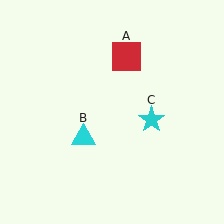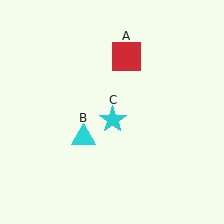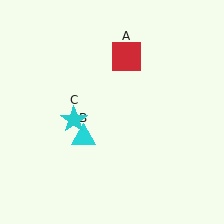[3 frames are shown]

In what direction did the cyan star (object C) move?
The cyan star (object C) moved left.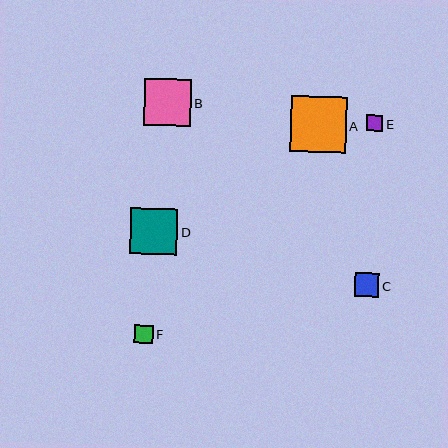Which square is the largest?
Square A is the largest with a size of approximately 55 pixels.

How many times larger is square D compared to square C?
Square D is approximately 1.9 times the size of square C.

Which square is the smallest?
Square E is the smallest with a size of approximately 16 pixels.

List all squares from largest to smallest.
From largest to smallest: A, D, B, C, F, E.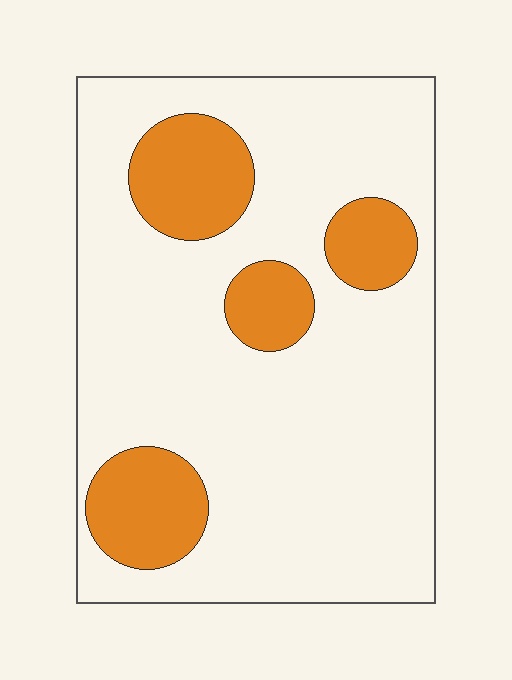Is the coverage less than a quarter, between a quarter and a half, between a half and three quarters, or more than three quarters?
Less than a quarter.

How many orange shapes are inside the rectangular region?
4.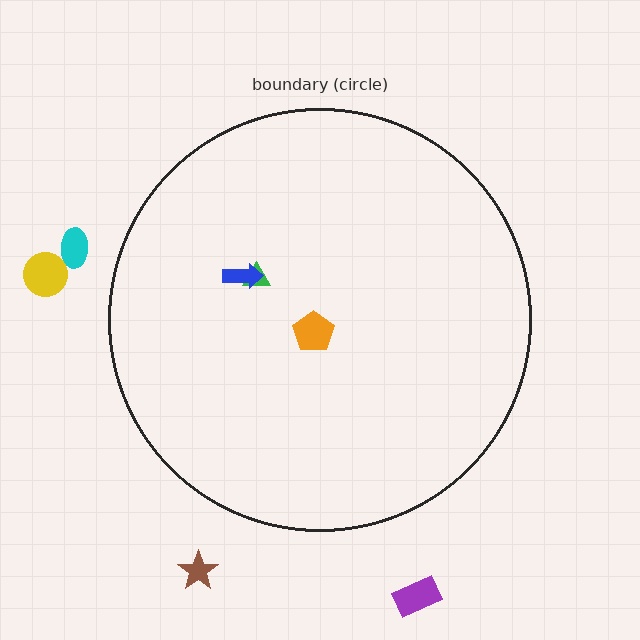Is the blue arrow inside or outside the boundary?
Inside.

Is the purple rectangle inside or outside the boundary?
Outside.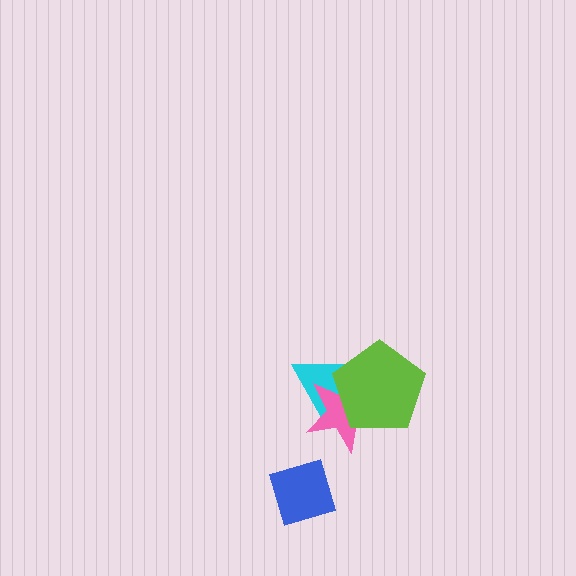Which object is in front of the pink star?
The lime pentagon is in front of the pink star.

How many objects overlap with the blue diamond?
0 objects overlap with the blue diamond.